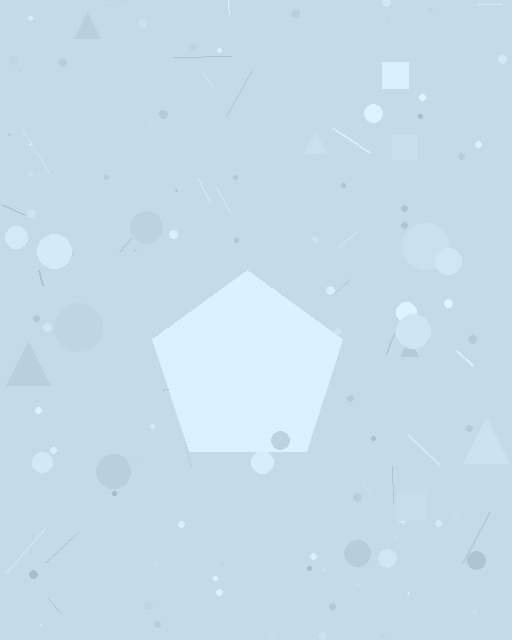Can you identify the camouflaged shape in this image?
The camouflaged shape is a pentagon.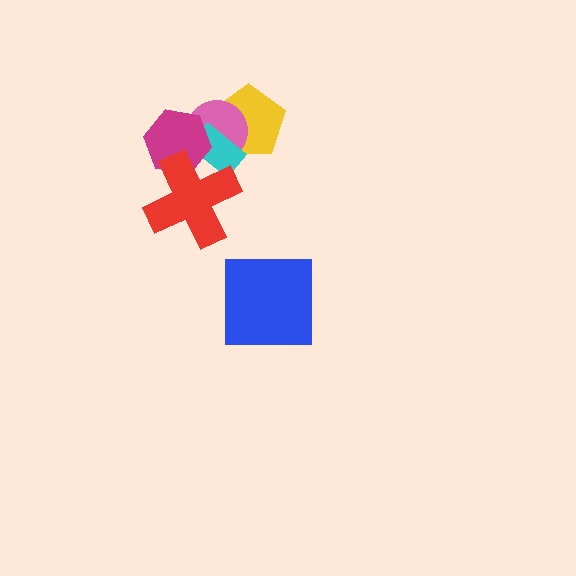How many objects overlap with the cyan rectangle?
4 objects overlap with the cyan rectangle.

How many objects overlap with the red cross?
2 objects overlap with the red cross.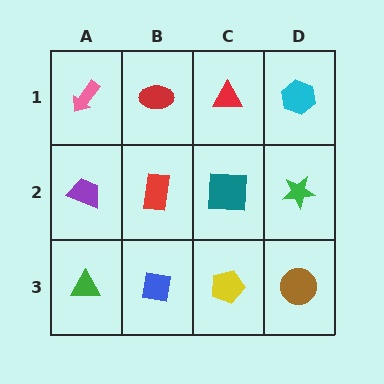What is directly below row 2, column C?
A yellow pentagon.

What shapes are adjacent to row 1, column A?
A purple trapezoid (row 2, column A), a red ellipse (row 1, column B).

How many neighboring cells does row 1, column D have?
2.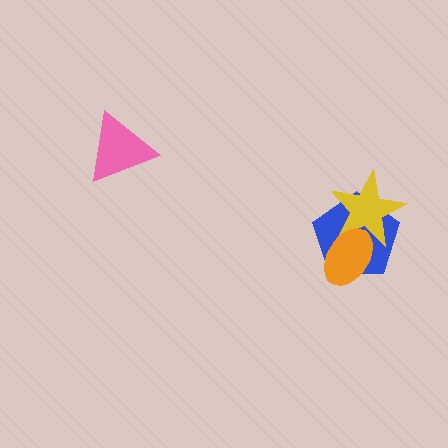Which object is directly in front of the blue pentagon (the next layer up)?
The yellow star is directly in front of the blue pentagon.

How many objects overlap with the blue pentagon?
2 objects overlap with the blue pentagon.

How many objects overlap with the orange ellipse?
2 objects overlap with the orange ellipse.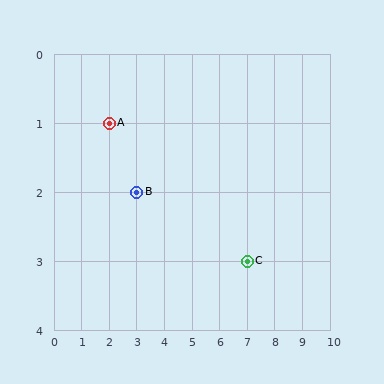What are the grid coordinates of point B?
Point B is at grid coordinates (3, 2).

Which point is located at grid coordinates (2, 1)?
Point A is at (2, 1).